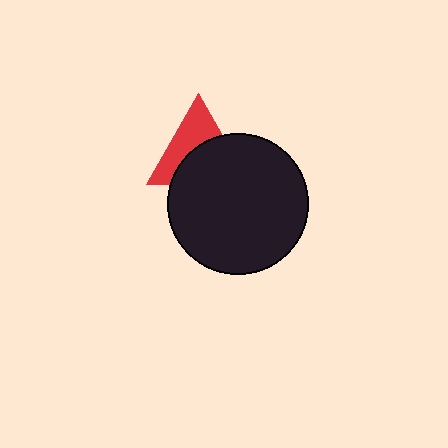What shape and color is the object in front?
The object in front is a black circle.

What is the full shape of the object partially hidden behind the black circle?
The partially hidden object is a red triangle.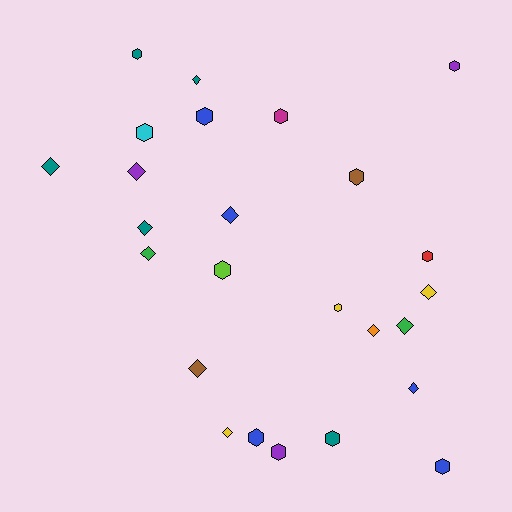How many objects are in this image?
There are 25 objects.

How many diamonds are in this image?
There are 12 diamonds.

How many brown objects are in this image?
There are 2 brown objects.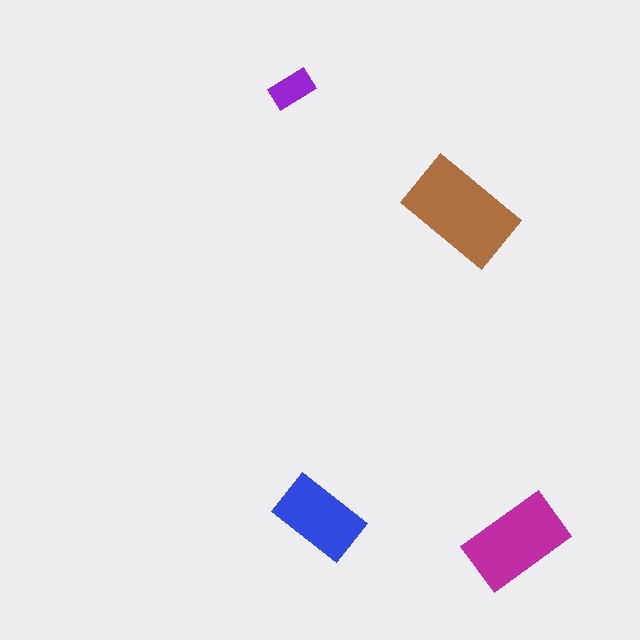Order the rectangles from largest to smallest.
the brown one, the magenta one, the blue one, the purple one.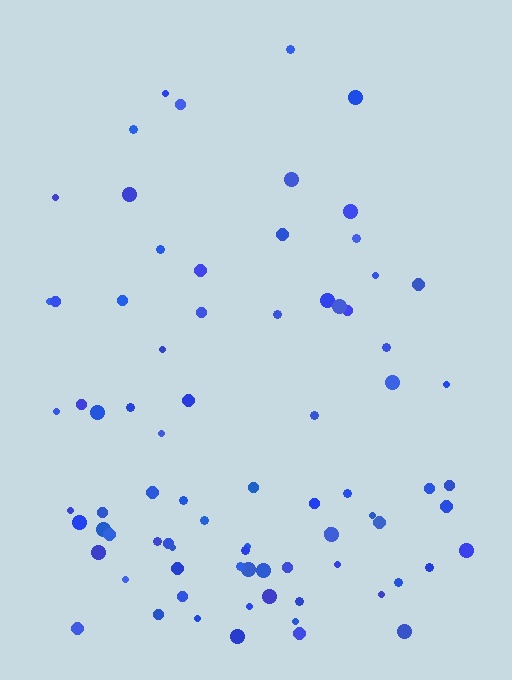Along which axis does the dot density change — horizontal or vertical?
Vertical.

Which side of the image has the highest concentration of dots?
The bottom.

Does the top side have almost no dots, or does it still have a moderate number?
Still a moderate number, just noticeably fewer than the bottom.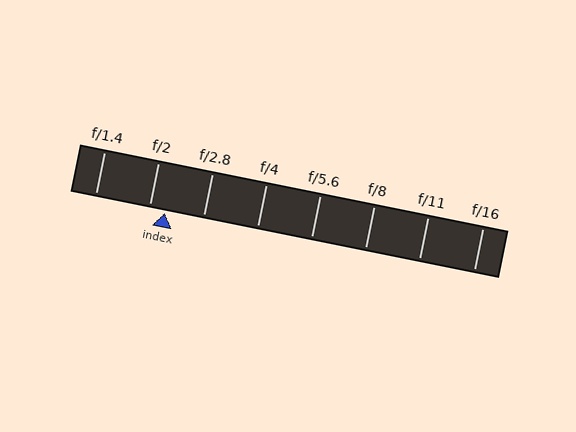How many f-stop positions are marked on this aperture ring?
There are 8 f-stop positions marked.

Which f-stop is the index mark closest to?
The index mark is closest to f/2.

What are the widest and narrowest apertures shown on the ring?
The widest aperture shown is f/1.4 and the narrowest is f/16.